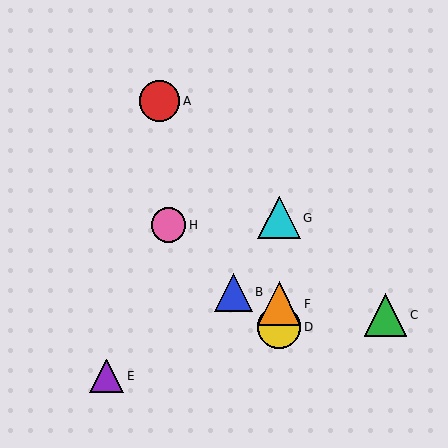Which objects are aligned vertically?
Objects D, F, G are aligned vertically.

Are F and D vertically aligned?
Yes, both are at x≈279.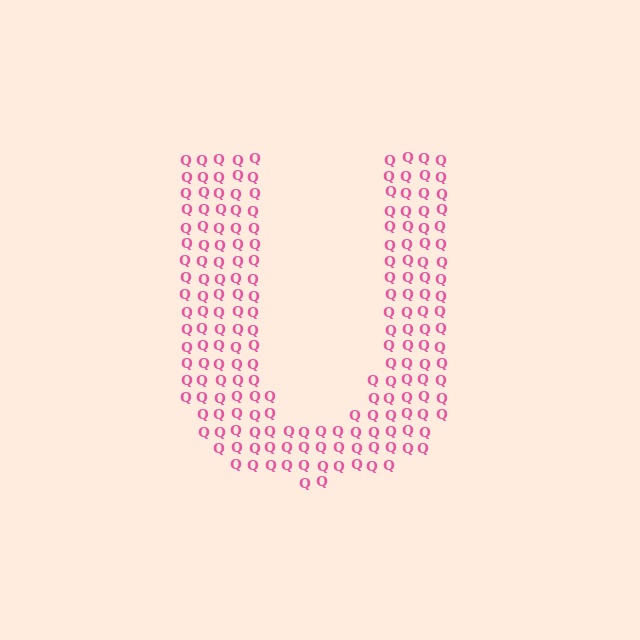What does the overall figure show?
The overall figure shows the letter U.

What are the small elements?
The small elements are letter Q's.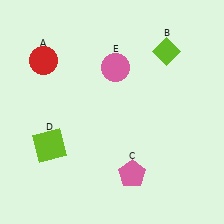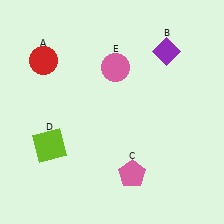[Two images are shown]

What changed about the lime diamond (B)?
In Image 1, B is lime. In Image 2, it changed to purple.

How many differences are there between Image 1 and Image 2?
There is 1 difference between the two images.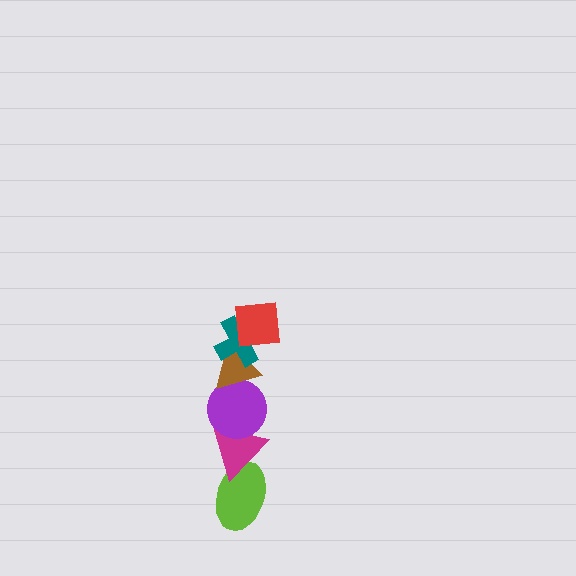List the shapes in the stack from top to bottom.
From top to bottom: the red square, the teal cross, the brown triangle, the purple circle, the magenta triangle, the lime ellipse.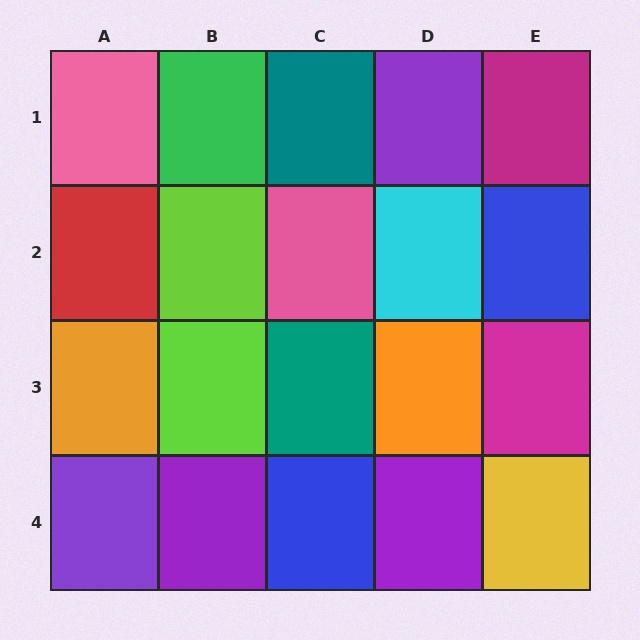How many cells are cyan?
1 cell is cyan.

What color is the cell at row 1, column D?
Purple.